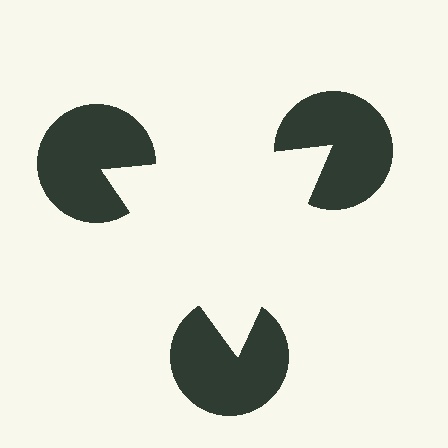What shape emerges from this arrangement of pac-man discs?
An illusory triangle — its edges are inferred from the aligned wedge cuts in the pac-man discs, not physically drawn.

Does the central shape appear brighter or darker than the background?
It typically appears slightly brighter than the background, even though no actual brightness change is drawn.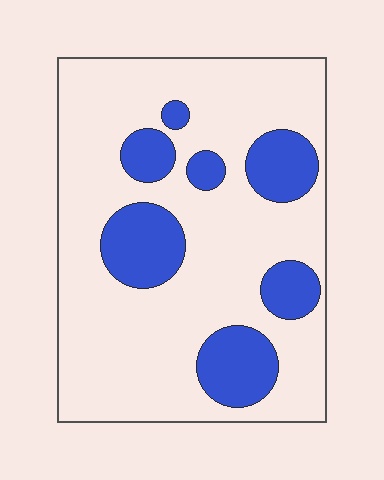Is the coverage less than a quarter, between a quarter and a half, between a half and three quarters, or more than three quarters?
Less than a quarter.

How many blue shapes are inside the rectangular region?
7.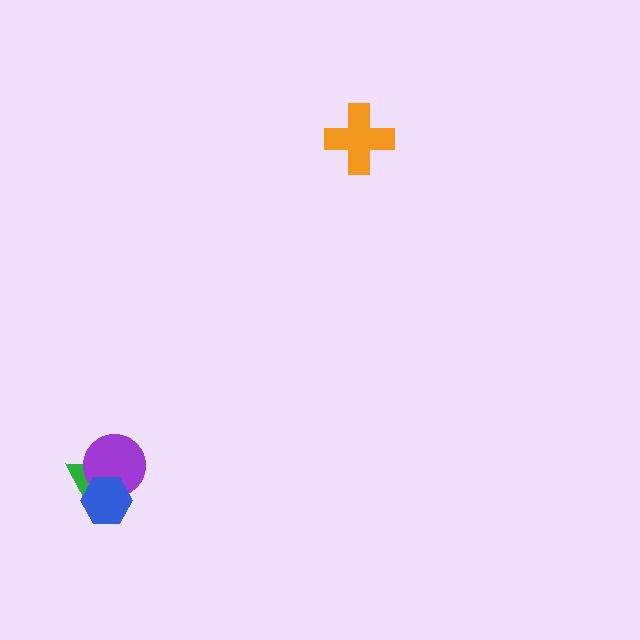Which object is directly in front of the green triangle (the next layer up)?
The purple circle is directly in front of the green triangle.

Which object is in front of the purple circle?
The blue hexagon is in front of the purple circle.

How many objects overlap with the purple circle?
2 objects overlap with the purple circle.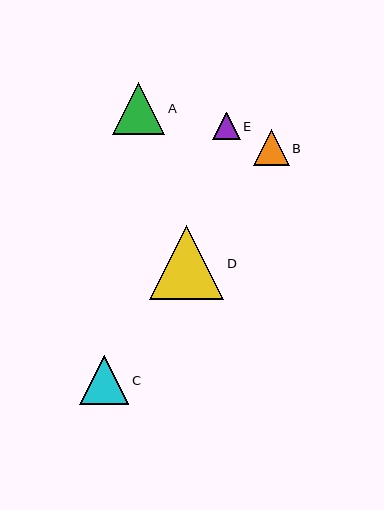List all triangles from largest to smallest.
From largest to smallest: D, A, C, B, E.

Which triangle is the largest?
Triangle D is the largest with a size of approximately 74 pixels.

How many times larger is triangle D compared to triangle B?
Triangle D is approximately 2.1 times the size of triangle B.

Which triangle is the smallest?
Triangle E is the smallest with a size of approximately 27 pixels.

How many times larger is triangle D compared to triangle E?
Triangle D is approximately 2.7 times the size of triangle E.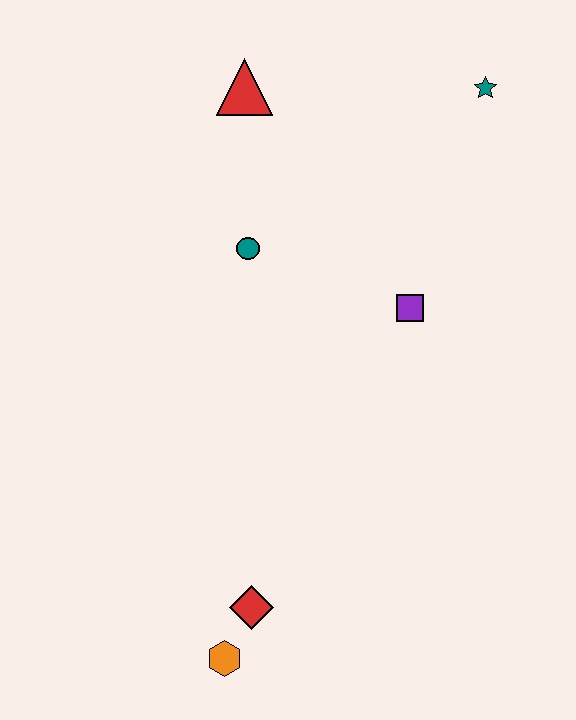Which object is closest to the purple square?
The teal circle is closest to the purple square.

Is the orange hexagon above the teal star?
No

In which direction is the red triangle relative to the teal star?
The red triangle is to the left of the teal star.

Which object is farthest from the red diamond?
The teal star is farthest from the red diamond.